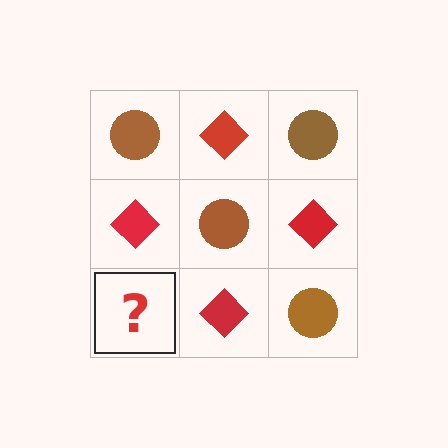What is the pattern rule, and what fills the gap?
The rule is that it alternates brown circle and red diamond in a checkerboard pattern. The gap should be filled with a brown circle.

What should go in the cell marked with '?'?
The missing cell should contain a brown circle.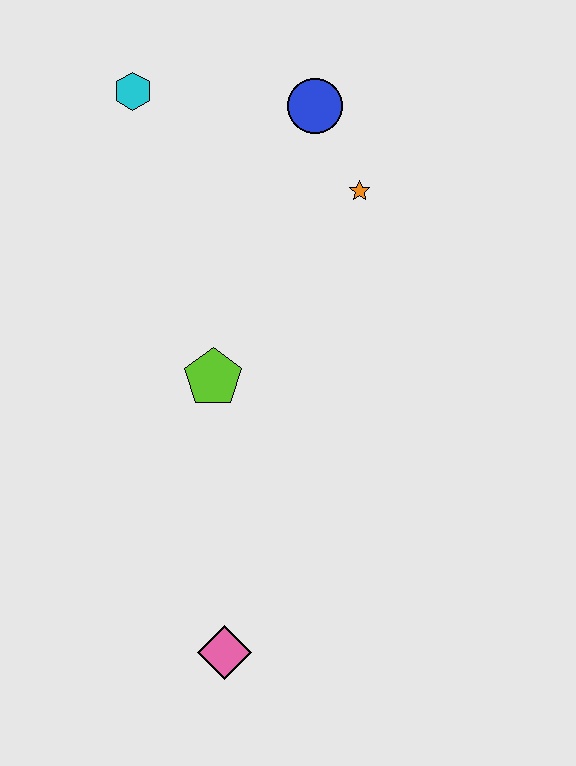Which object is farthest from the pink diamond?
The cyan hexagon is farthest from the pink diamond.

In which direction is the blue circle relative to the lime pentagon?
The blue circle is above the lime pentagon.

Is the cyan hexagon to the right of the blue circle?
No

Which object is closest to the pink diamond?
The lime pentagon is closest to the pink diamond.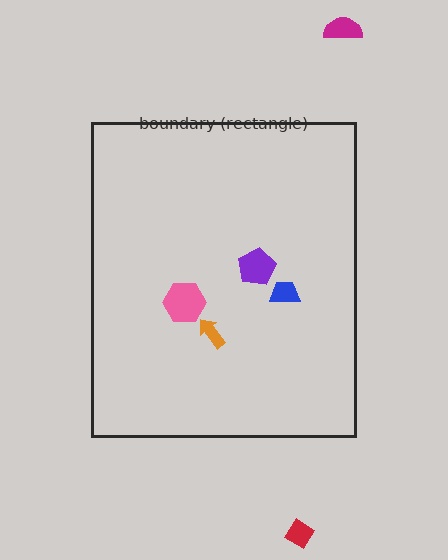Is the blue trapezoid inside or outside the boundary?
Inside.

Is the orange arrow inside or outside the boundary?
Inside.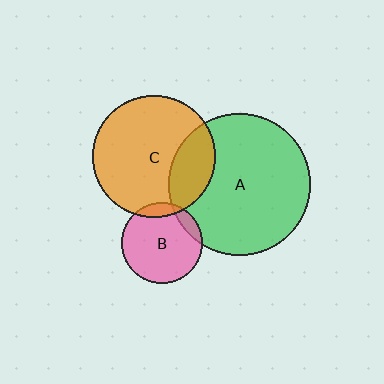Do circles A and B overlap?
Yes.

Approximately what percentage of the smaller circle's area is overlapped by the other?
Approximately 10%.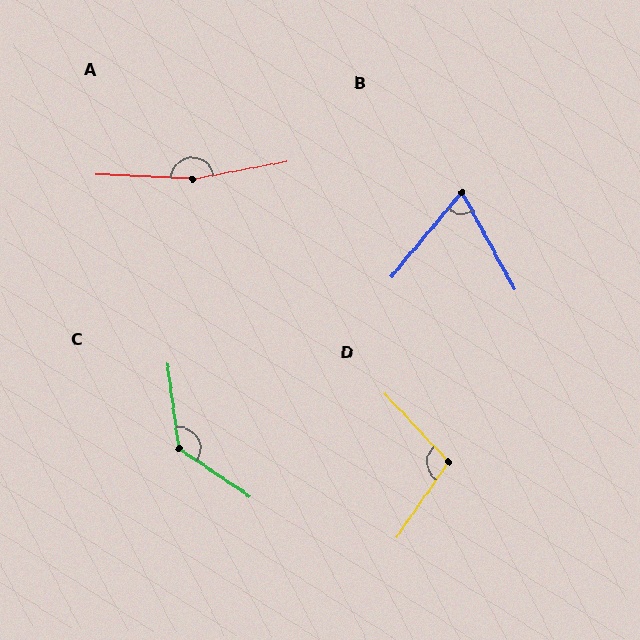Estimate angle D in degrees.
Approximately 103 degrees.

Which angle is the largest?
A, at approximately 167 degrees.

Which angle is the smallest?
B, at approximately 68 degrees.